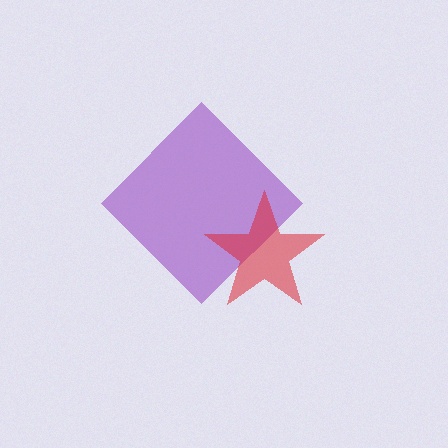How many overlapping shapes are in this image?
There are 2 overlapping shapes in the image.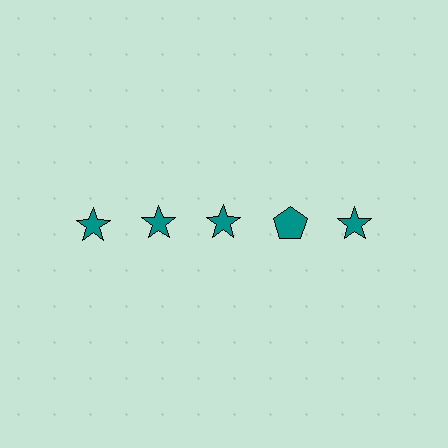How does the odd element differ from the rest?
It has a different shape: pentagon instead of star.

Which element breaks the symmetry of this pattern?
The teal pentagon in the top row, second from right column breaks the symmetry. All other shapes are teal stars.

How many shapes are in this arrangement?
There are 5 shapes arranged in a grid pattern.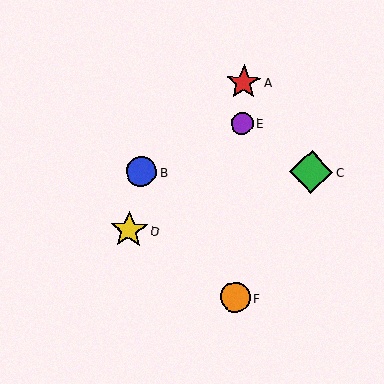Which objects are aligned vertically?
Objects A, E, F are aligned vertically.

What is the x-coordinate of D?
Object D is at x≈129.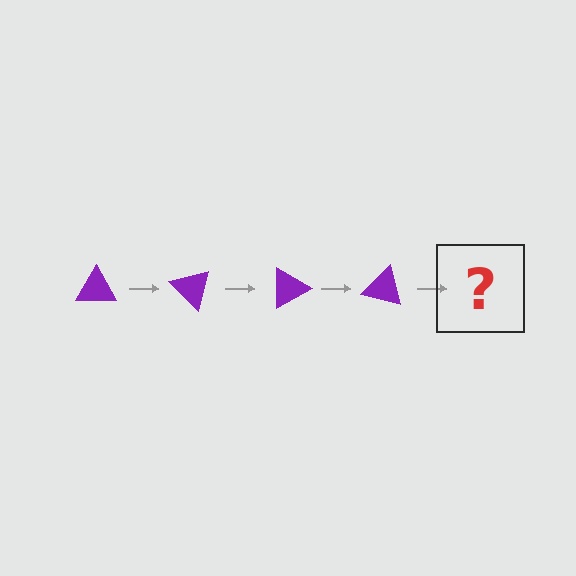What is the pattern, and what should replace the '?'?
The pattern is that the triangle rotates 45 degrees each step. The '?' should be a purple triangle rotated 180 degrees.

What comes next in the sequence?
The next element should be a purple triangle rotated 180 degrees.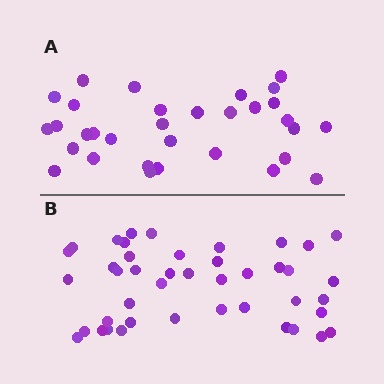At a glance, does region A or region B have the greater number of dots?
Region B (the bottom region) has more dots.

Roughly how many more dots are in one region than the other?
Region B has roughly 12 or so more dots than region A.